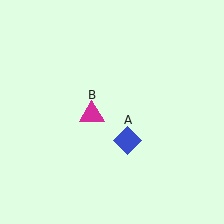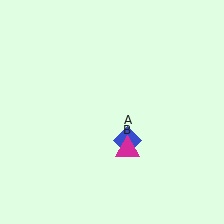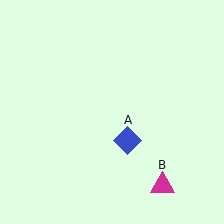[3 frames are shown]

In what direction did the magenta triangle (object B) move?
The magenta triangle (object B) moved down and to the right.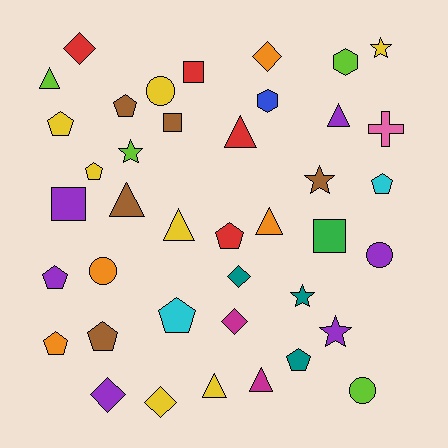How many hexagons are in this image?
There are 2 hexagons.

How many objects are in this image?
There are 40 objects.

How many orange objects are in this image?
There are 4 orange objects.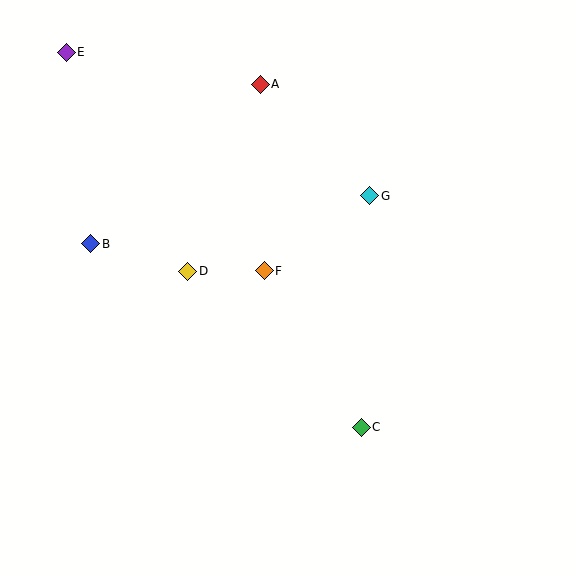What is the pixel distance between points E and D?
The distance between E and D is 250 pixels.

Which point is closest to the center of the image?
Point F at (264, 271) is closest to the center.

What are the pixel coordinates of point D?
Point D is at (188, 271).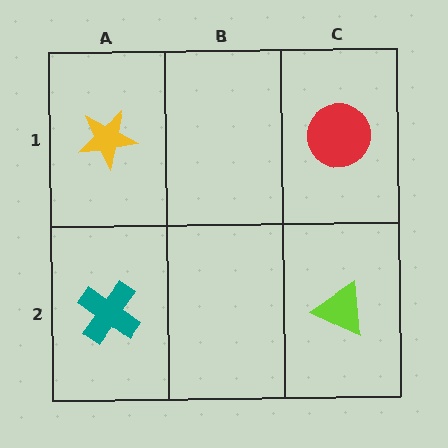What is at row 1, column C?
A red circle.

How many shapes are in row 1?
2 shapes.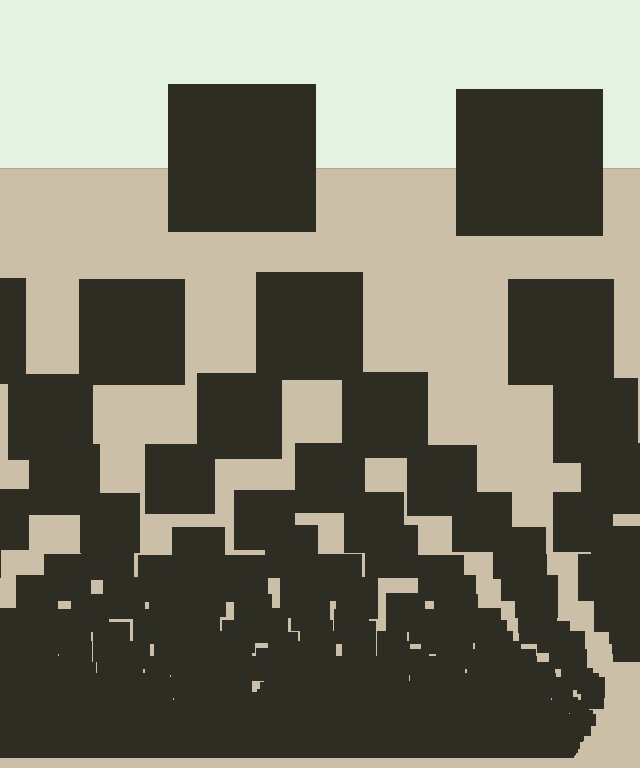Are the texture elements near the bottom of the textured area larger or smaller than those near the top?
Smaller. The gradient is inverted — elements near the bottom are smaller and denser.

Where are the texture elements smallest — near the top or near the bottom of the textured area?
Near the bottom.